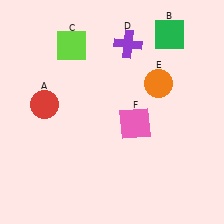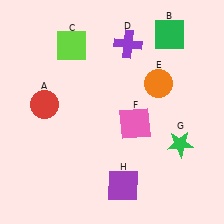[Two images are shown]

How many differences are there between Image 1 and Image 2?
There are 2 differences between the two images.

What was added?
A green star (G), a purple square (H) were added in Image 2.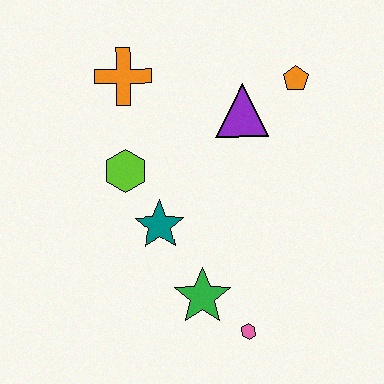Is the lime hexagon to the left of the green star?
Yes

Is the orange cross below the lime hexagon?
No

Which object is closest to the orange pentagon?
The purple triangle is closest to the orange pentagon.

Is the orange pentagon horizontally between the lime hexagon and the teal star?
No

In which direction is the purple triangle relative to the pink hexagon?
The purple triangle is above the pink hexagon.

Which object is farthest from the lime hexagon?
The pink hexagon is farthest from the lime hexagon.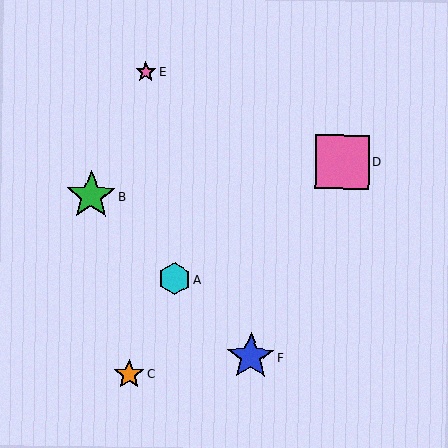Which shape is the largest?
The pink square (labeled D) is the largest.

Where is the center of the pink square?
The center of the pink square is at (342, 162).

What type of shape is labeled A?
Shape A is a cyan hexagon.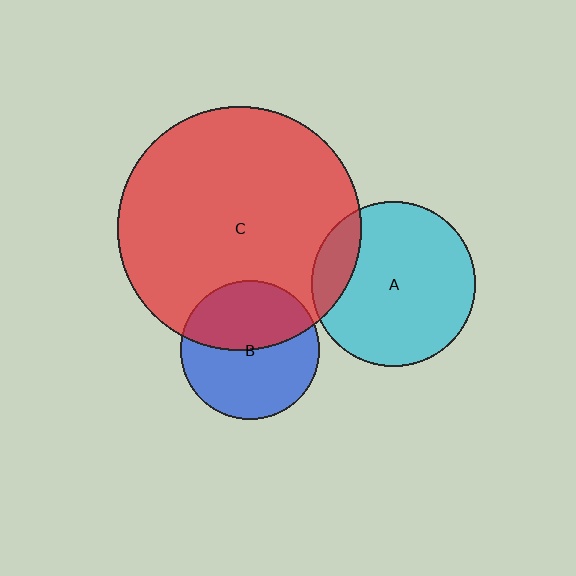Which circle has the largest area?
Circle C (red).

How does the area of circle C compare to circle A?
Approximately 2.2 times.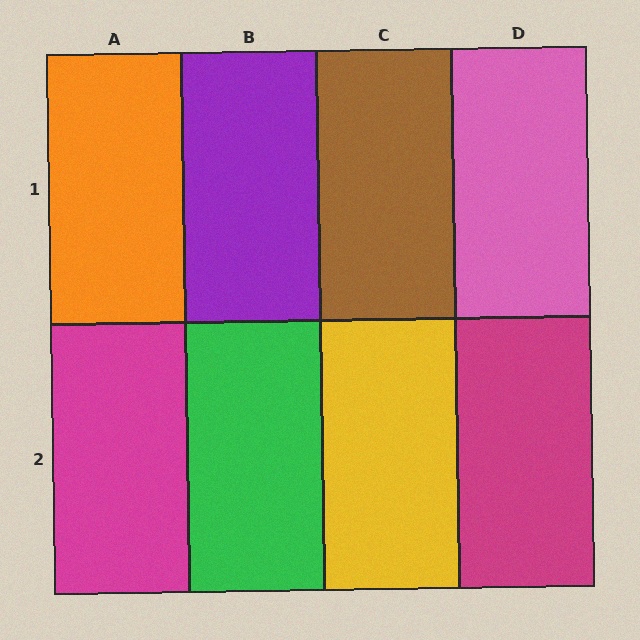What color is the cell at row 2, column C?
Yellow.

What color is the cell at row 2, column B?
Green.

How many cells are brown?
1 cell is brown.